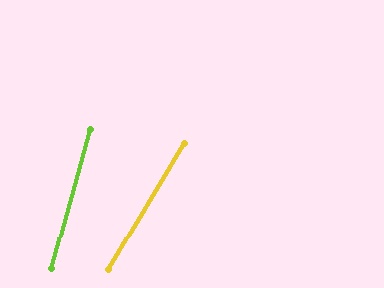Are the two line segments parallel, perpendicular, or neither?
Neither parallel nor perpendicular — they differ by about 15°.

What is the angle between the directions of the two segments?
Approximately 15 degrees.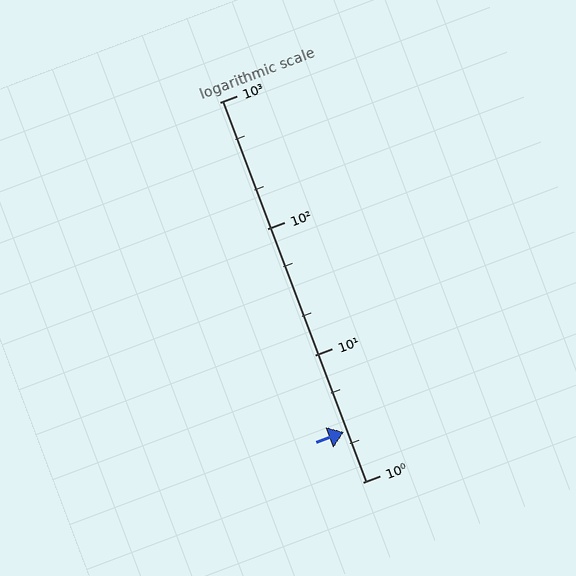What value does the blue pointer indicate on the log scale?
The pointer indicates approximately 2.5.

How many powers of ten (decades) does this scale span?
The scale spans 3 decades, from 1 to 1000.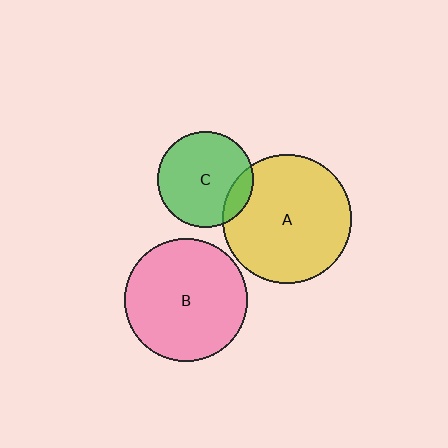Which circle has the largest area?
Circle A (yellow).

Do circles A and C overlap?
Yes.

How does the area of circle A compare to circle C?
Approximately 1.8 times.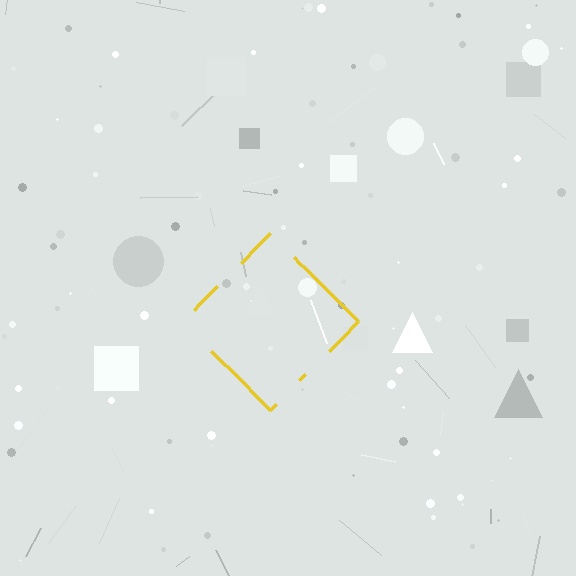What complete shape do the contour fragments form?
The contour fragments form a diamond.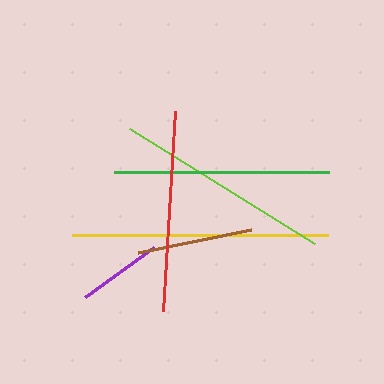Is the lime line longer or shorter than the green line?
The lime line is longer than the green line.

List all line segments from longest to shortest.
From longest to shortest: yellow, lime, green, red, brown, purple.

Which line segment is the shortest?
The purple line is the shortest at approximately 85 pixels.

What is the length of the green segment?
The green segment is approximately 215 pixels long.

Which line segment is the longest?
The yellow line is the longest at approximately 257 pixels.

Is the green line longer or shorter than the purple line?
The green line is longer than the purple line.